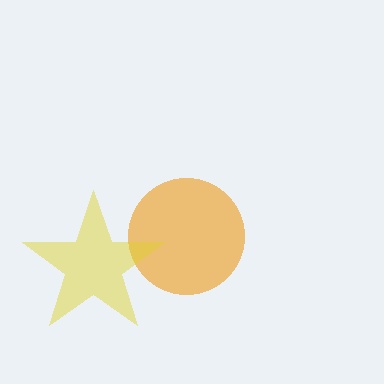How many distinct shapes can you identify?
There are 2 distinct shapes: an orange circle, a yellow star.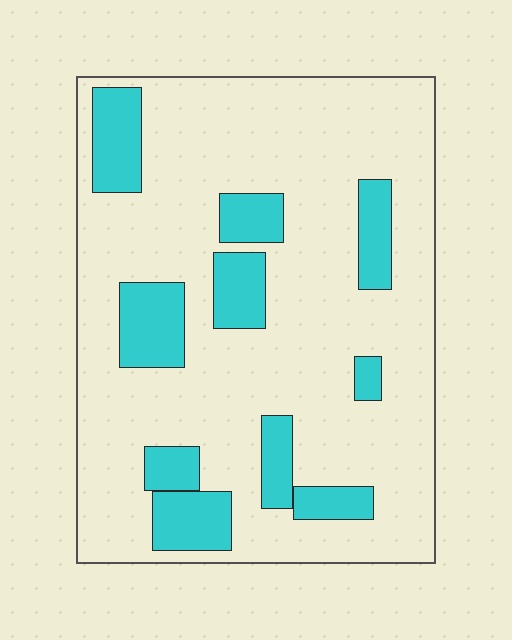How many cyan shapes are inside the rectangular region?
10.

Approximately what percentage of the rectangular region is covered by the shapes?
Approximately 20%.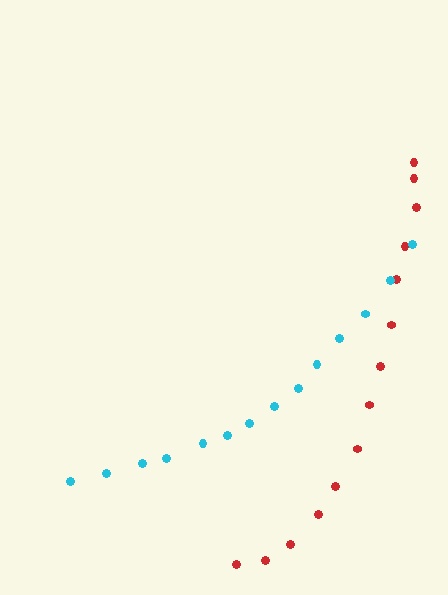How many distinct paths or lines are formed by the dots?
There are 2 distinct paths.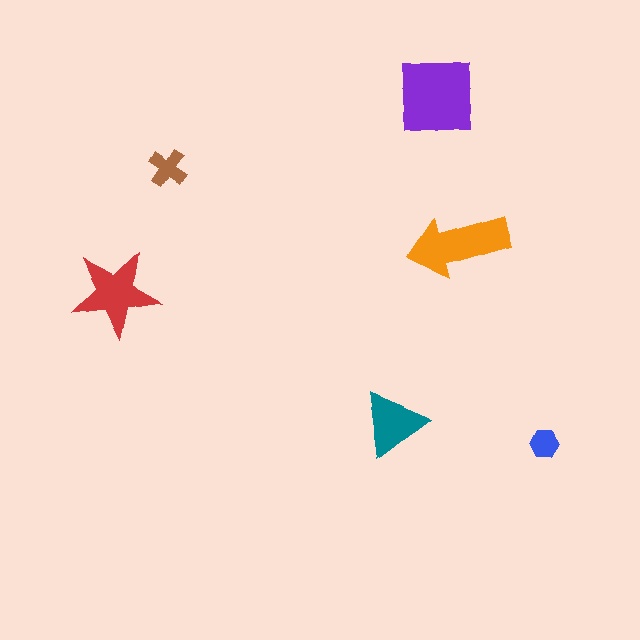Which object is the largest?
The purple square.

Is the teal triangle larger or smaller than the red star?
Smaller.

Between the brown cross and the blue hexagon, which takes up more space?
The brown cross.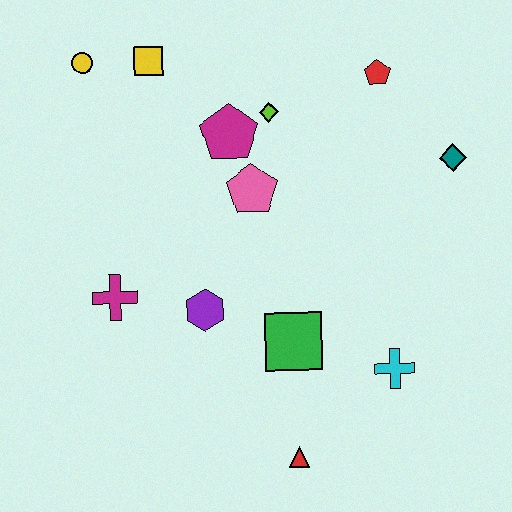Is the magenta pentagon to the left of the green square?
Yes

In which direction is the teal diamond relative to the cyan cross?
The teal diamond is above the cyan cross.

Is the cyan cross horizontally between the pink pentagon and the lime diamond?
No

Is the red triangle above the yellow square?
No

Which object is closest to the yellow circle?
The yellow square is closest to the yellow circle.